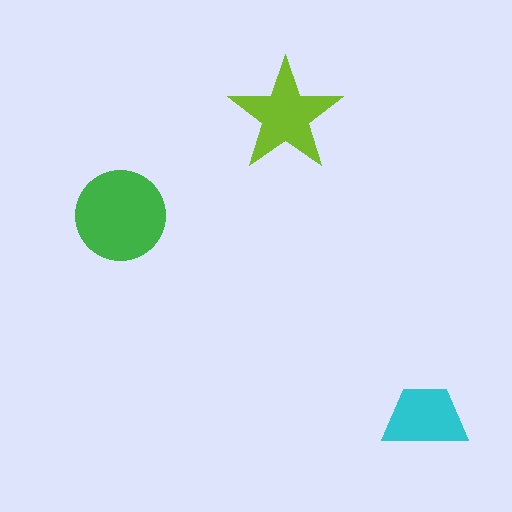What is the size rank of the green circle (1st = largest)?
1st.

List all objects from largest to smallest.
The green circle, the lime star, the cyan trapezoid.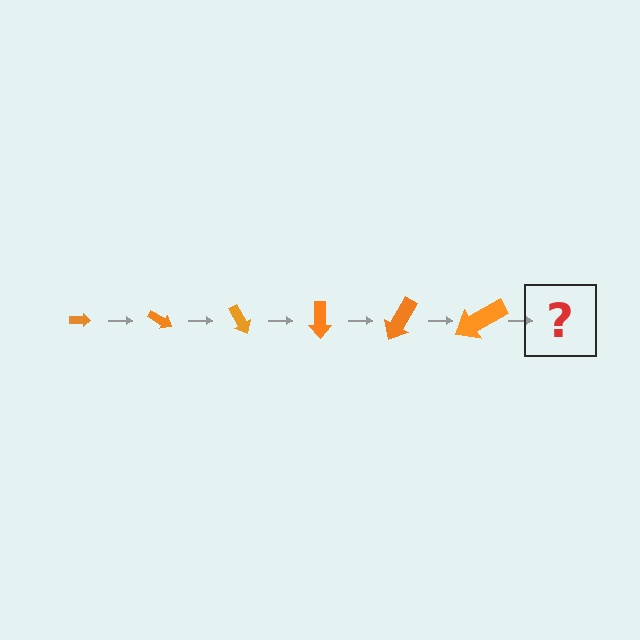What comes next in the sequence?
The next element should be an arrow, larger than the previous one and rotated 180 degrees from the start.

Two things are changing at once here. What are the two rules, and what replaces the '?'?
The two rules are that the arrow grows larger each step and it rotates 30 degrees each step. The '?' should be an arrow, larger than the previous one and rotated 180 degrees from the start.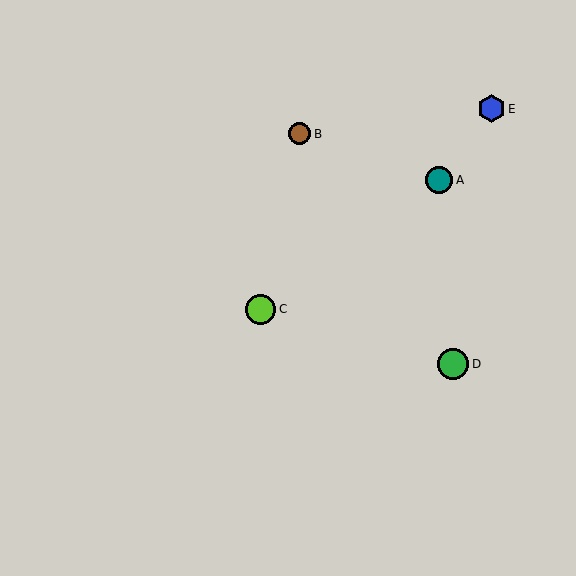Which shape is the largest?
The green circle (labeled D) is the largest.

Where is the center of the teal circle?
The center of the teal circle is at (439, 180).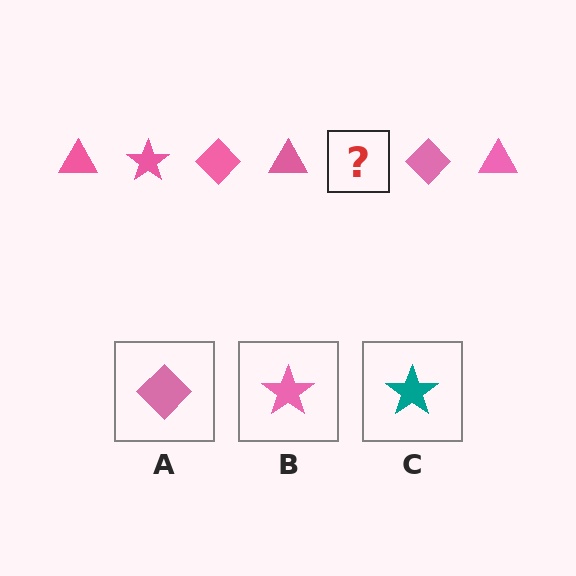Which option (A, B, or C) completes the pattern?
B.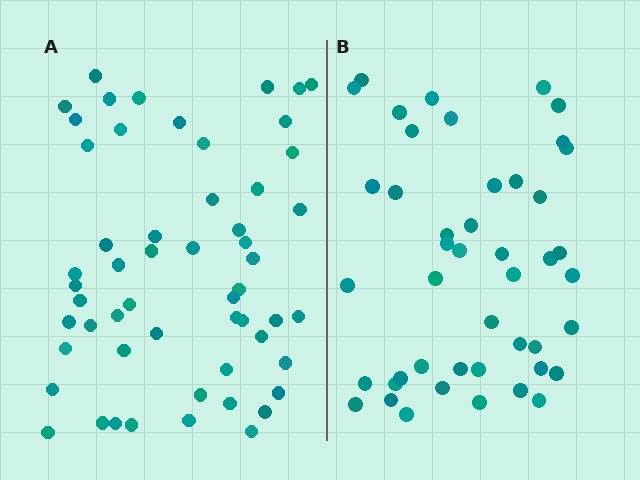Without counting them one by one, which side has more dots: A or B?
Region A (the left region) has more dots.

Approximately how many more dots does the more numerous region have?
Region A has roughly 10 or so more dots than region B.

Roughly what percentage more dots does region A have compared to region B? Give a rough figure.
About 20% more.